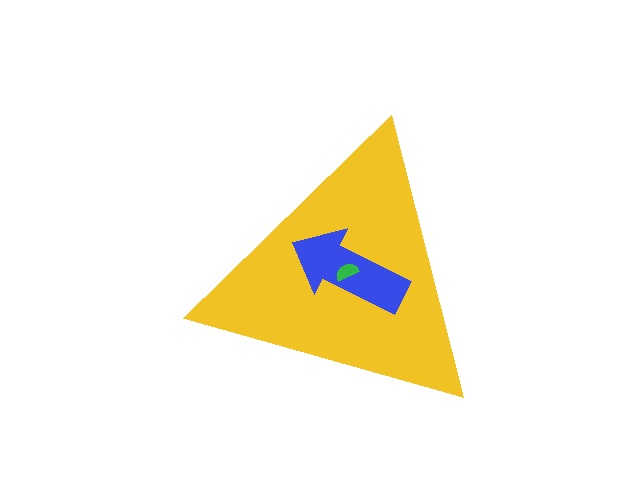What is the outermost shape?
The yellow triangle.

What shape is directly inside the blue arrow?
The green semicircle.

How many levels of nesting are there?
3.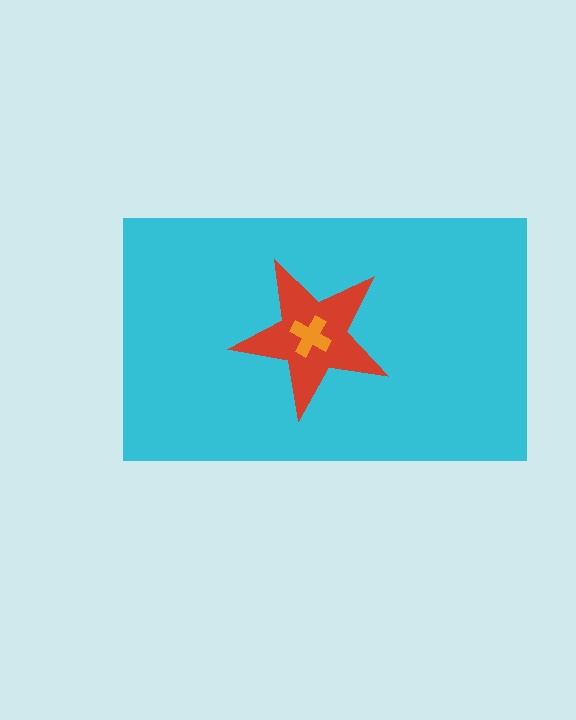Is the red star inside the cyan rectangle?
Yes.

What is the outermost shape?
The cyan rectangle.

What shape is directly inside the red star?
The orange cross.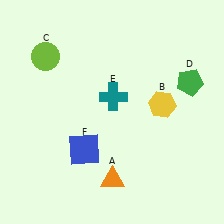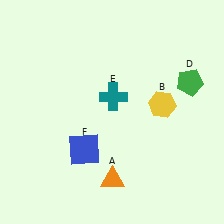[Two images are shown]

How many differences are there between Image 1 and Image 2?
There is 1 difference between the two images.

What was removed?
The lime circle (C) was removed in Image 2.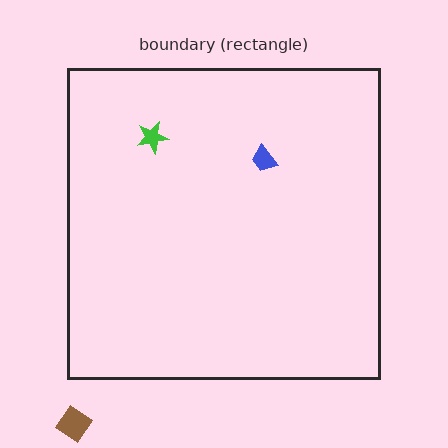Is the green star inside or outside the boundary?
Inside.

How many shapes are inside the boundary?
2 inside, 1 outside.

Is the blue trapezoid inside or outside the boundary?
Inside.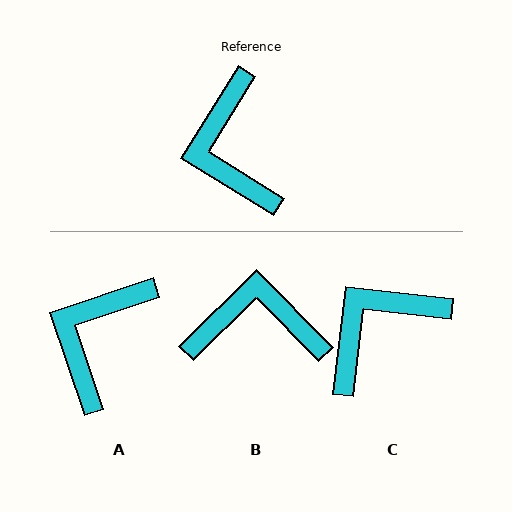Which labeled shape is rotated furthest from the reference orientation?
B, about 104 degrees away.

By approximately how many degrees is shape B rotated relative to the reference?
Approximately 104 degrees clockwise.